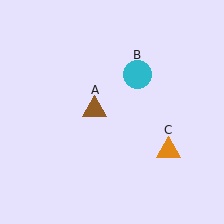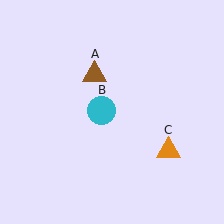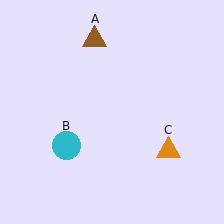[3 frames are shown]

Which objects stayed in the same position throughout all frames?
Orange triangle (object C) remained stationary.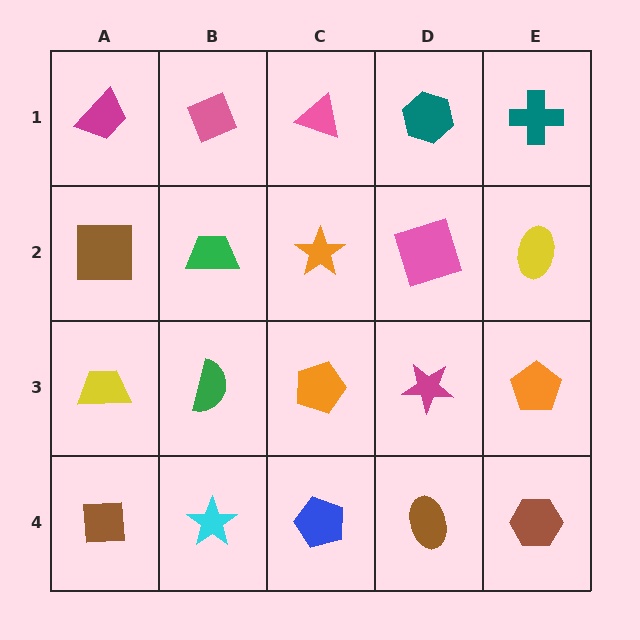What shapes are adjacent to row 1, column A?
A brown square (row 2, column A), a pink diamond (row 1, column B).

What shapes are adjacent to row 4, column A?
A yellow trapezoid (row 3, column A), a cyan star (row 4, column B).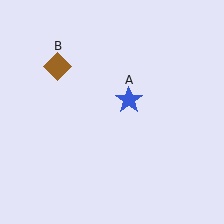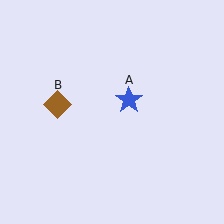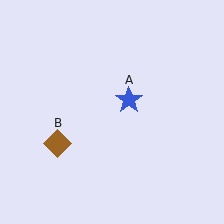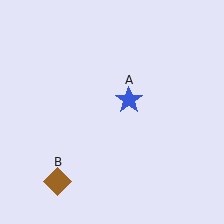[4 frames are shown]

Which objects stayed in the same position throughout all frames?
Blue star (object A) remained stationary.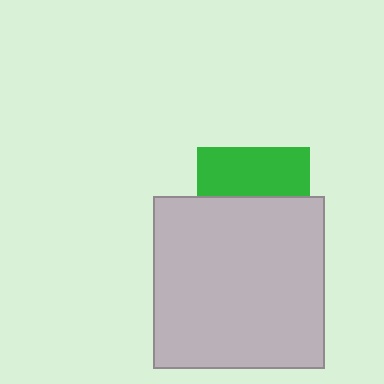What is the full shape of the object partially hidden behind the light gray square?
The partially hidden object is a green square.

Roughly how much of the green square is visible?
A small part of it is visible (roughly 43%).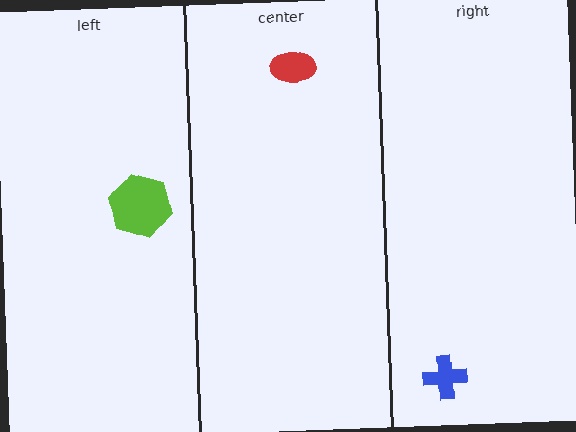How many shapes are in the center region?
1.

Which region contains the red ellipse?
The center region.